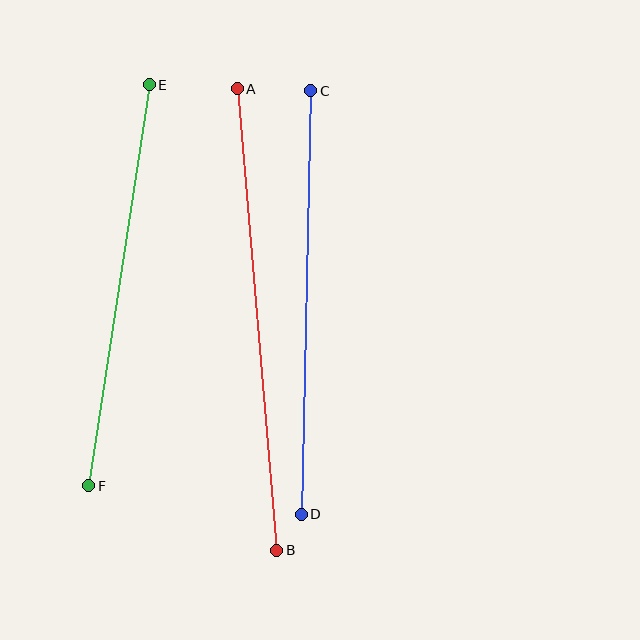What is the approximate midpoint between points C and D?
The midpoint is at approximately (306, 302) pixels.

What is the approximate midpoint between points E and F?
The midpoint is at approximately (119, 285) pixels.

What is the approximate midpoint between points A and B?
The midpoint is at approximately (257, 320) pixels.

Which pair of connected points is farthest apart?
Points A and B are farthest apart.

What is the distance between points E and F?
The distance is approximately 406 pixels.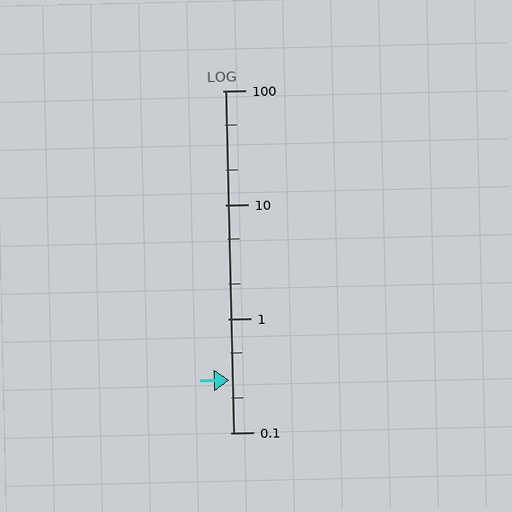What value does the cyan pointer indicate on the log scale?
The pointer indicates approximately 0.29.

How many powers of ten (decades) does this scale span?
The scale spans 3 decades, from 0.1 to 100.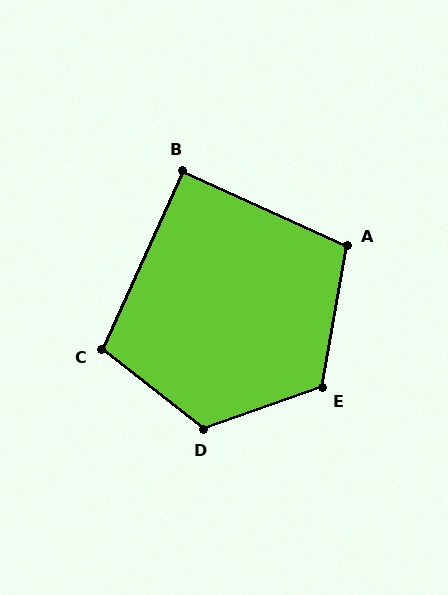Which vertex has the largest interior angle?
D, at approximately 123 degrees.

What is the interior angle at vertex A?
Approximately 105 degrees (obtuse).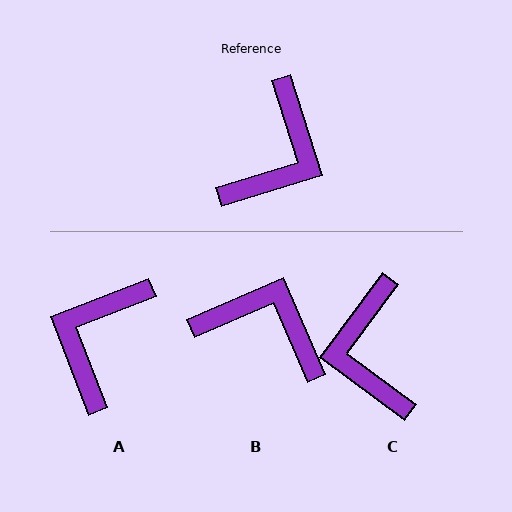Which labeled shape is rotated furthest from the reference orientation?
A, about 176 degrees away.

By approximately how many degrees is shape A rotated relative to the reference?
Approximately 176 degrees clockwise.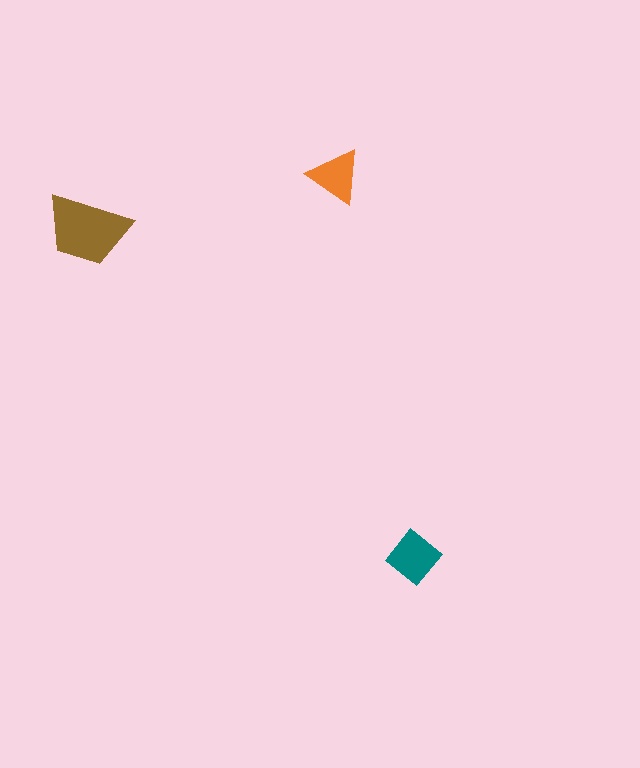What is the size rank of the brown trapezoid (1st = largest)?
1st.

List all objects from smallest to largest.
The orange triangle, the teal diamond, the brown trapezoid.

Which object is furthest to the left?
The brown trapezoid is leftmost.